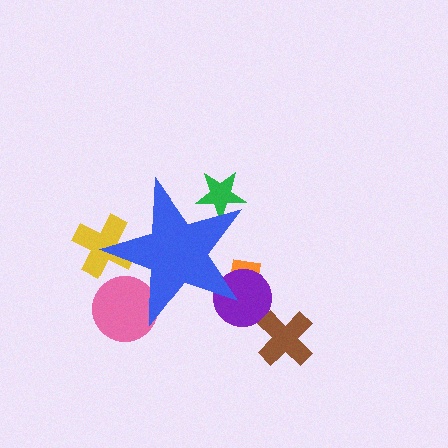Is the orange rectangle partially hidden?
Yes, the orange rectangle is partially hidden behind the blue star.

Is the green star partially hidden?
Yes, the green star is partially hidden behind the blue star.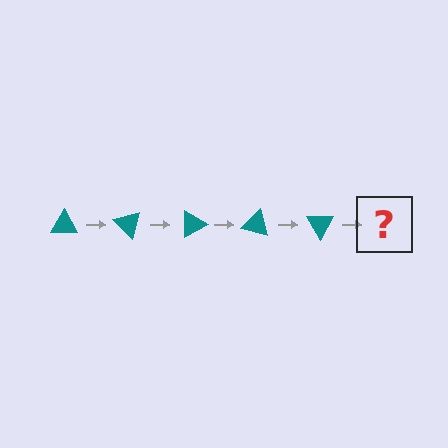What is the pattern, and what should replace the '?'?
The pattern is that the triangle rotates 45 degrees each step. The '?' should be a teal triangle rotated 225 degrees.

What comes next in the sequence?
The next element should be a teal triangle rotated 225 degrees.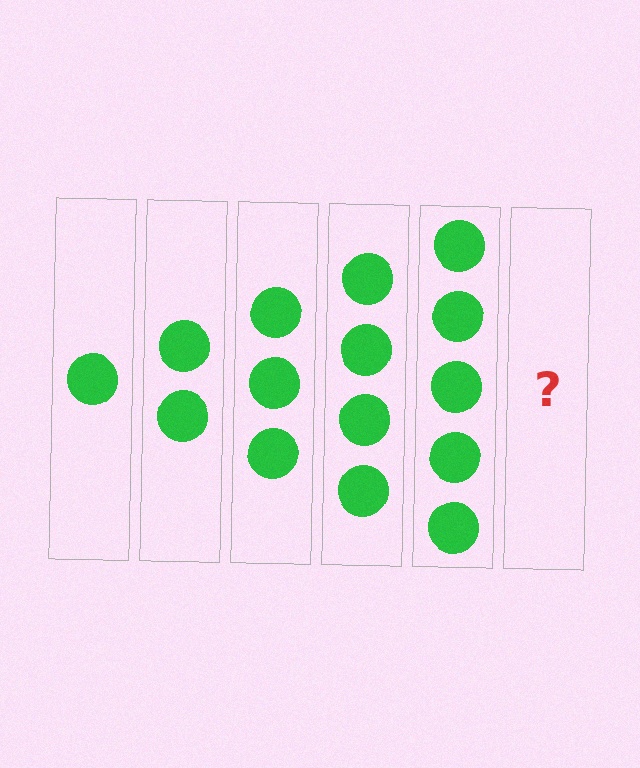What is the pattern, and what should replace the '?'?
The pattern is that each step adds one more circle. The '?' should be 6 circles.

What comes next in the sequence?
The next element should be 6 circles.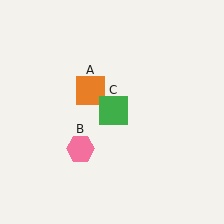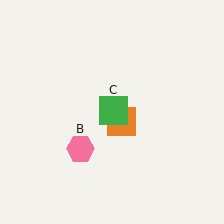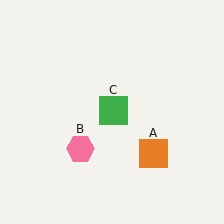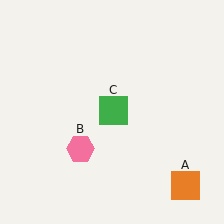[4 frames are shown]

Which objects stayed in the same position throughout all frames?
Pink hexagon (object B) and green square (object C) remained stationary.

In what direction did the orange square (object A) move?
The orange square (object A) moved down and to the right.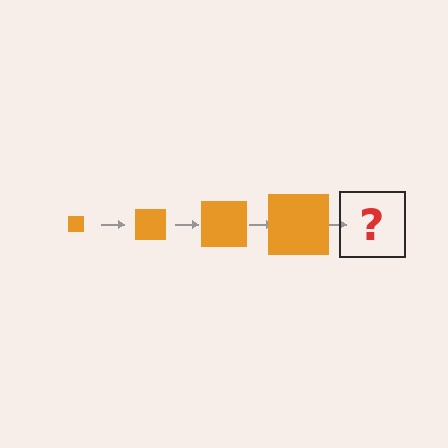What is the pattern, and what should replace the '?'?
The pattern is that the square gets progressively larger each step. The '?' should be an orange square, larger than the previous one.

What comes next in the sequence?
The next element should be an orange square, larger than the previous one.